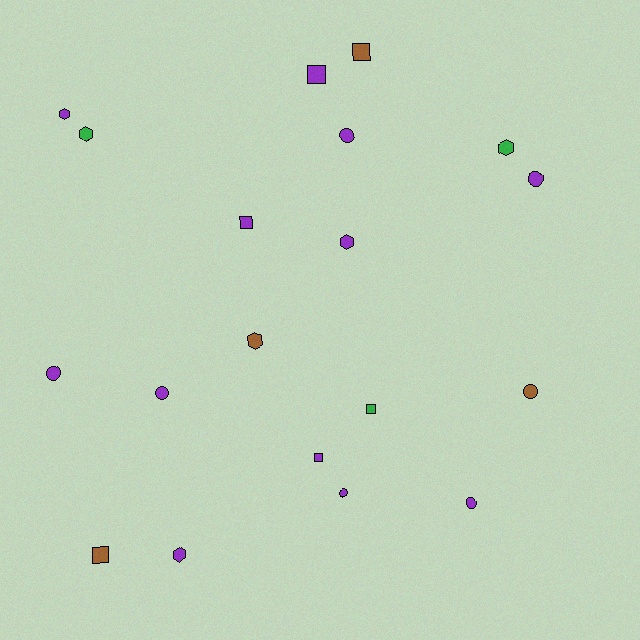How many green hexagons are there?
There are 2 green hexagons.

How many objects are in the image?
There are 19 objects.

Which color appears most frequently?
Purple, with 12 objects.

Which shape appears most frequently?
Circle, with 7 objects.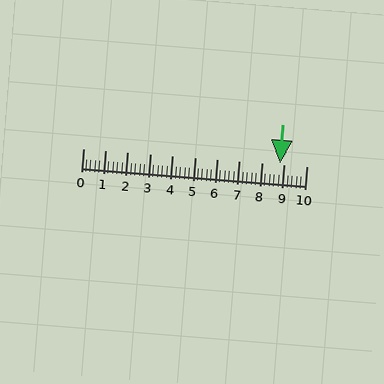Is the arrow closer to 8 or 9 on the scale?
The arrow is closer to 9.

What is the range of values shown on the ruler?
The ruler shows values from 0 to 10.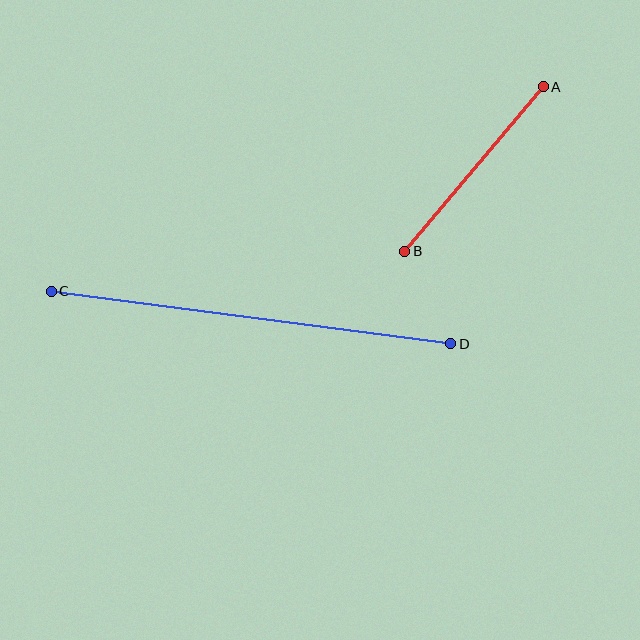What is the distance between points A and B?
The distance is approximately 215 pixels.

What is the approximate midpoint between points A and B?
The midpoint is at approximately (474, 169) pixels.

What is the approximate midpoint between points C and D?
The midpoint is at approximately (251, 318) pixels.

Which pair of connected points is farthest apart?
Points C and D are farthest apart.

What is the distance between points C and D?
The distance is approximately 403 pixels.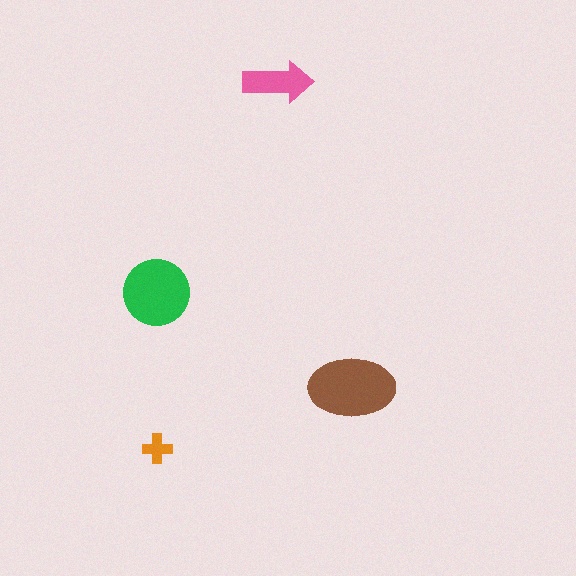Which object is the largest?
The brown ellipse.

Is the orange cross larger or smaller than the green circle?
Smaller.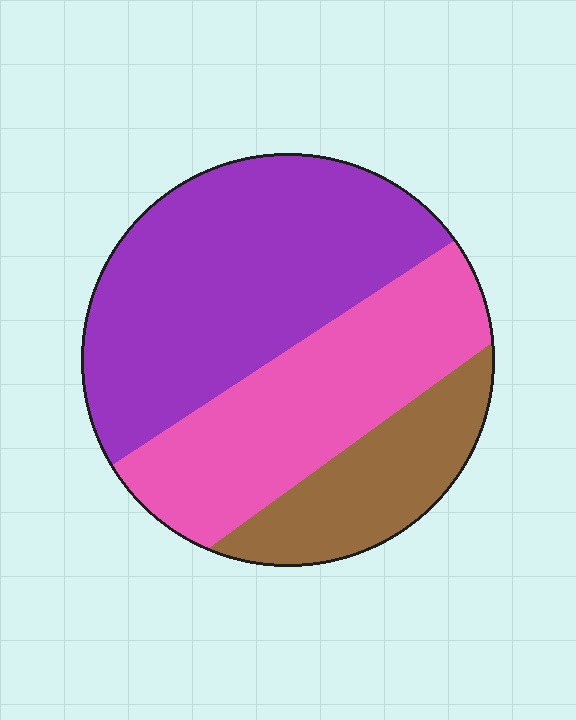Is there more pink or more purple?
Purple.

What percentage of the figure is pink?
Pink covers around 35% of the figure.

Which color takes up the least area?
Brown, at roughly 20%.